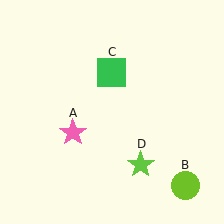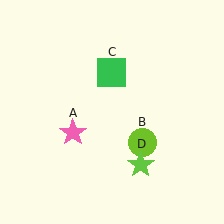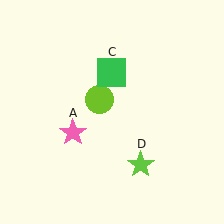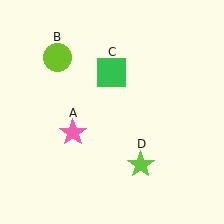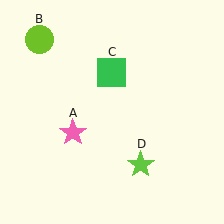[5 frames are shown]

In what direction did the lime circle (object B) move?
The lime circle (object B) moved up and to the left.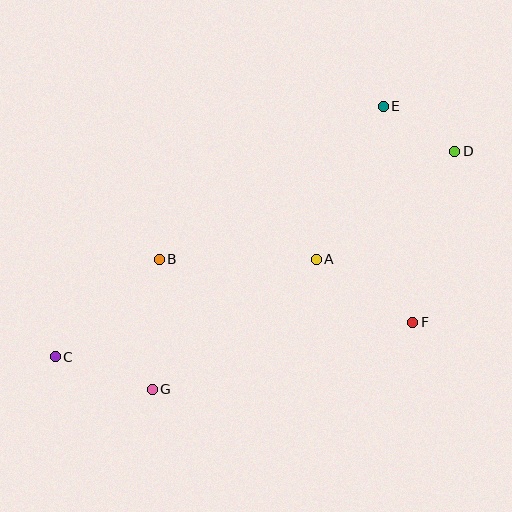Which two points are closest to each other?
Points D and E are closest to each other.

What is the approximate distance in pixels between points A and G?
The distance between A and G is approximately 209 pixels.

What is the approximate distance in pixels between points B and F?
The distance between B and F is approximately 261 pixels.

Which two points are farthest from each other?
Points C and D are farthest from each other.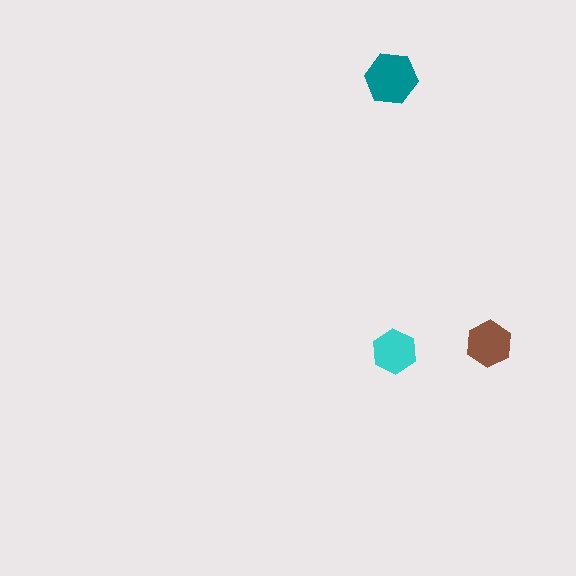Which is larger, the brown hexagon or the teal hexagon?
The teal one.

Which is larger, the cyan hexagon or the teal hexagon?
The teal one.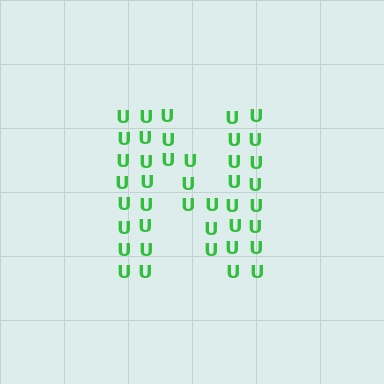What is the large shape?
The large shape is the letter N.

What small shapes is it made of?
It is made of small letter U's.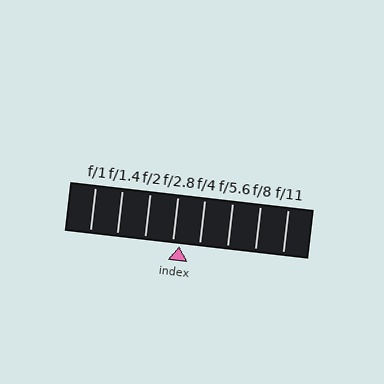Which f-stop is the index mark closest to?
The index mark is closest to f/2.8.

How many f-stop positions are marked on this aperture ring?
There are 8 f-stop positions marked.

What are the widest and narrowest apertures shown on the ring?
The widest aperture shown is f/1 and the narrowest is f/11.